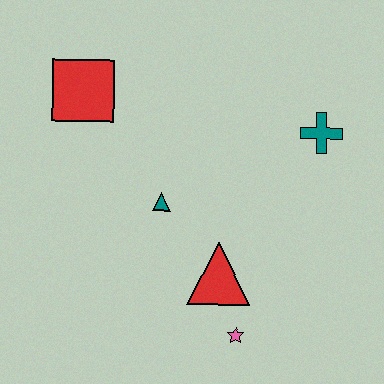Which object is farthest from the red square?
The pink star is farthest from the red square.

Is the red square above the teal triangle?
Yes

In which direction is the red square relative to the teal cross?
The red square is to the left of the teal cross.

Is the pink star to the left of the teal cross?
Yes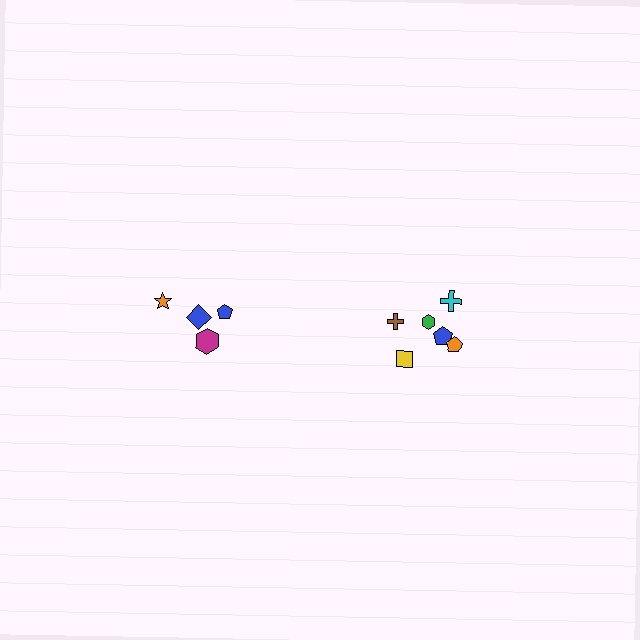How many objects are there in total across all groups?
There are 10 objects.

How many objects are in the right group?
There are 6 objects.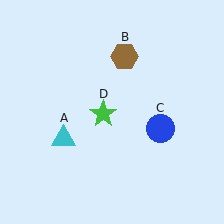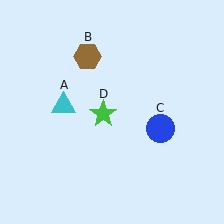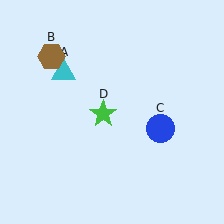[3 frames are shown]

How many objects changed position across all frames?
2 objects changed position: cyan triangle (object A), brown hexagon (object B).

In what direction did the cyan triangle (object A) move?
The cyan triangle (object A) moved up.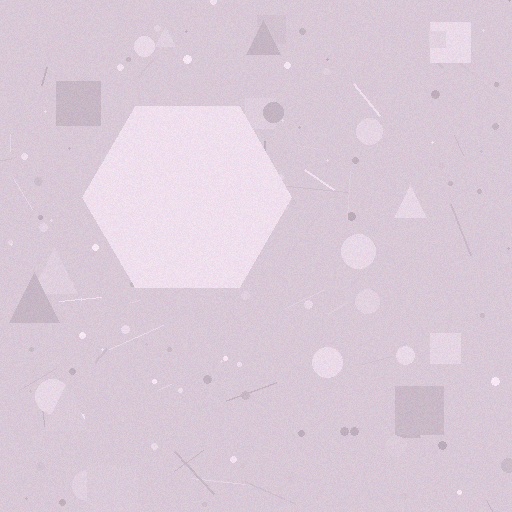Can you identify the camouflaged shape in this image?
The camouflaged shape is a hexagon.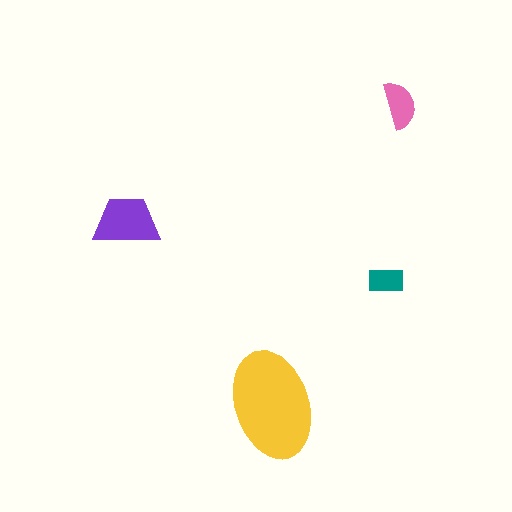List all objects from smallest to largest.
The teal rectangle, the pink semicircle, the purple trapezoid, the yellow ellipse.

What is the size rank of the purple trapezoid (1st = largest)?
2nd.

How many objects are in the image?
There are 4 objects in the image.